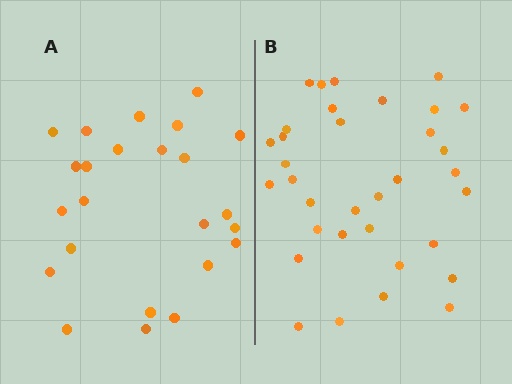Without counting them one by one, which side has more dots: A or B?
Region B (the right region) has more dots.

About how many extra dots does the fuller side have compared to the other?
Region B has roughly 10 or so more dots than region A.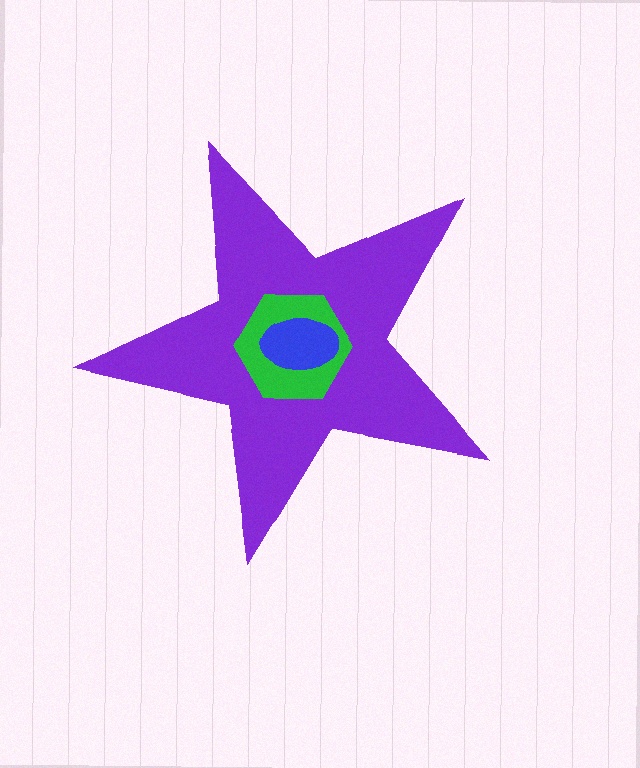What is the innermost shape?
The blue ellipse.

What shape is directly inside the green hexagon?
The blue ellipse.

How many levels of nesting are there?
3.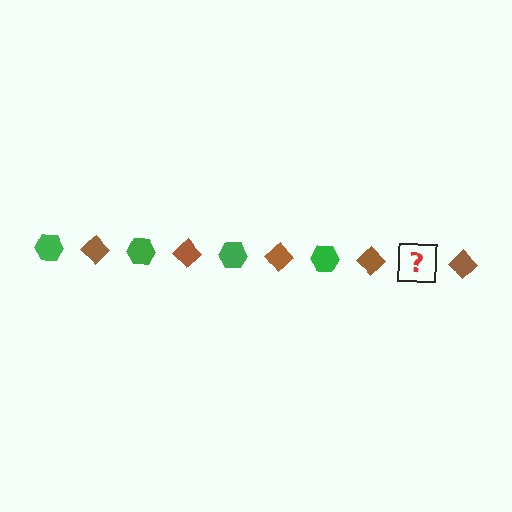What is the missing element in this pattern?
The missing element is a green hexagon.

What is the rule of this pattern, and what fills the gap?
The rule is that the pattern alternates between green hexagon and brown diamond. The gap should be filled with a green hexagon.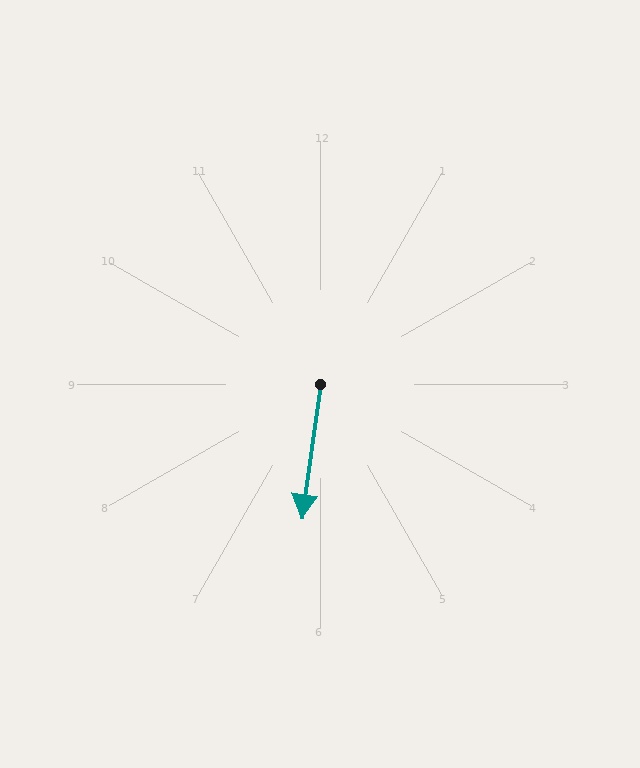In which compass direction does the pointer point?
South.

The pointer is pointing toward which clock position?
Roughly 6 o'clock.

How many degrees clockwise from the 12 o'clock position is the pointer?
Approximately 188 degrees.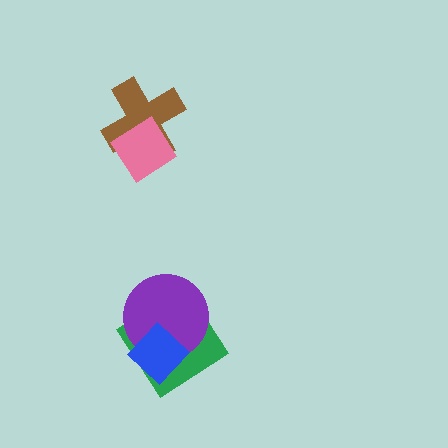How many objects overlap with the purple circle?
2 objects overlap with the purple circle.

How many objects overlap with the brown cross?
1 object overlaps with the brown cross.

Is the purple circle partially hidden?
Yes, it is partially covered by another shape.